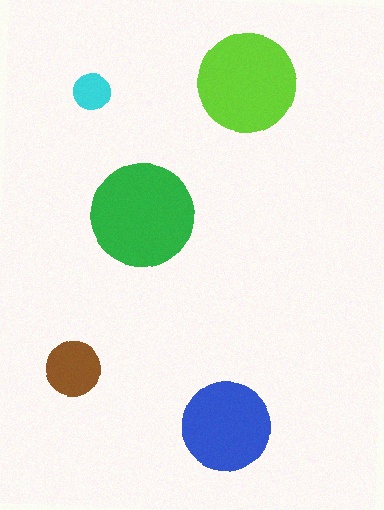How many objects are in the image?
There are 5 objects in the image.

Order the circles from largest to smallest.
the green one, the lime one, the blue one, the brown one, the cyan one.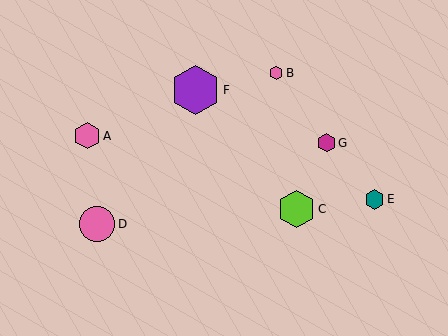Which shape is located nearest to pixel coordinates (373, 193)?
The teal hexagon (labeled E) at (374, 199) is nearest to that location.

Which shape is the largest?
The purple hexagon (labeled F) is the largest.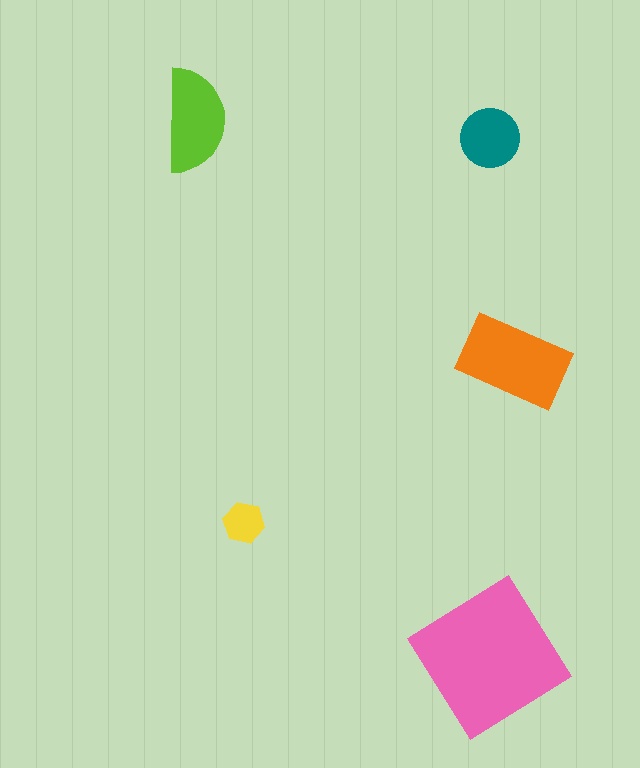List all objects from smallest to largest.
The yellow hexagon, the teal circle, the lime semicircle, the orange rectangle, the pink diamond.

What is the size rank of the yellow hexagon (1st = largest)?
5th.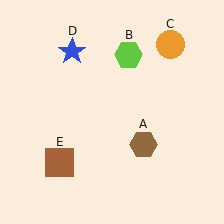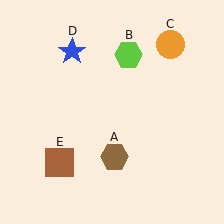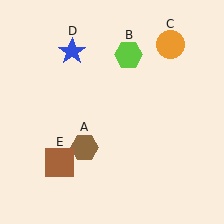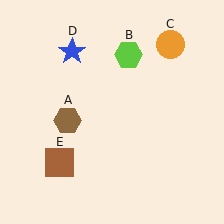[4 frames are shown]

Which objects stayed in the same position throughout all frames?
Lime hexagon (object B) and orange circle (object C) and blue star (object D) and brown square (object E) remained stationary.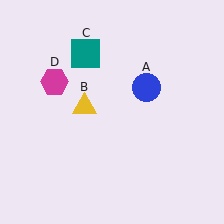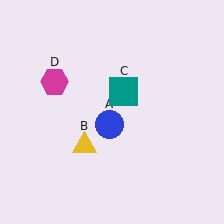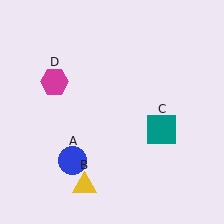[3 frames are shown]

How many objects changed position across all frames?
3 objects changed position: blue circle (object A), yellow triangle (object B), teal square (object C).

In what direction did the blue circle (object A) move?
The blue circle (object A) moved down and to the left.